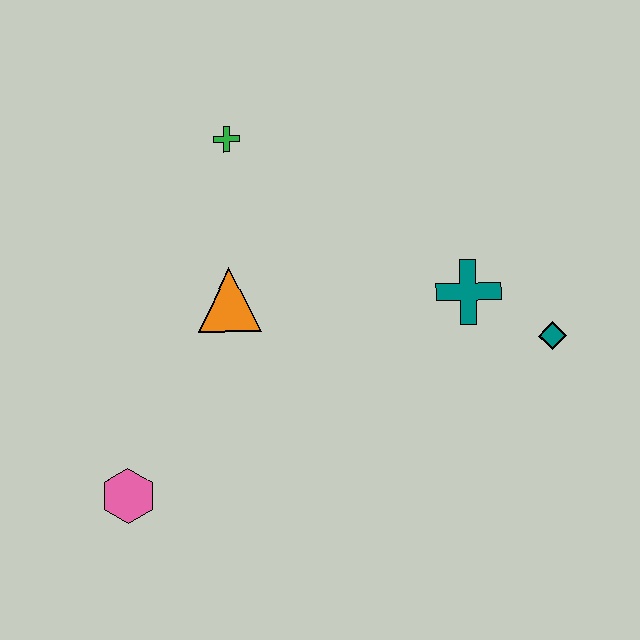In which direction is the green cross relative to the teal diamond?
The green cross is to the left of the teal diamond.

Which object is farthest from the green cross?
The teal diamond is farthest from the green cross.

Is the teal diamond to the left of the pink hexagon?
No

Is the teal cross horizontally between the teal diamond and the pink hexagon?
Yes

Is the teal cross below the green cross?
Yes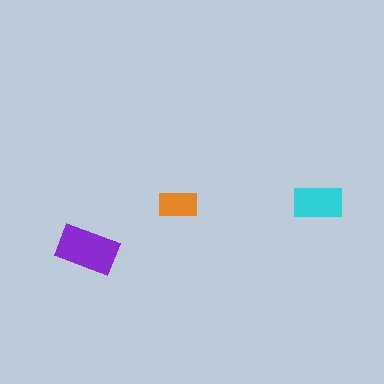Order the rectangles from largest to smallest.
the purple one, the cyan one, the orange one.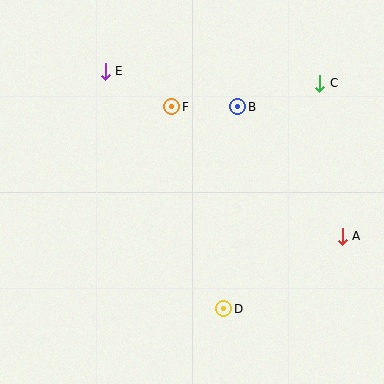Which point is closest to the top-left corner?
Point E is closest to the top-left corner.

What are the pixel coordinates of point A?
Point A is at (342, 236).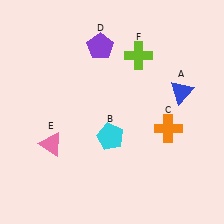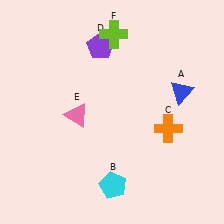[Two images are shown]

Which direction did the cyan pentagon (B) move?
The cyan pentagon (B) moved down.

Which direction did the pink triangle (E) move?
The pink triangle (E) moved up.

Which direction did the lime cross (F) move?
The lime cross (F) moved left.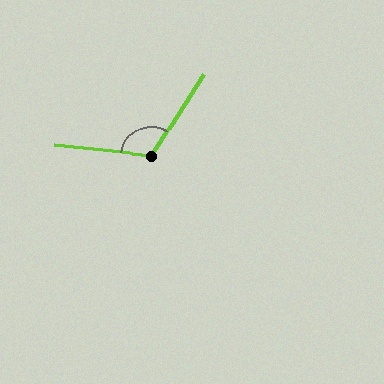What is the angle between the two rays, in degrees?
Approximately 117 degrees.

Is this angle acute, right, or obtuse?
It is obtuse.